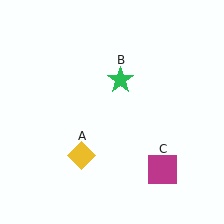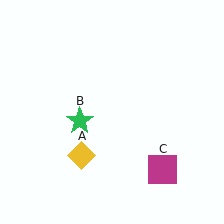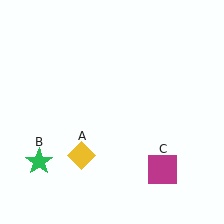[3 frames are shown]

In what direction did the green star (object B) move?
The green star (object B) moved down and to the left.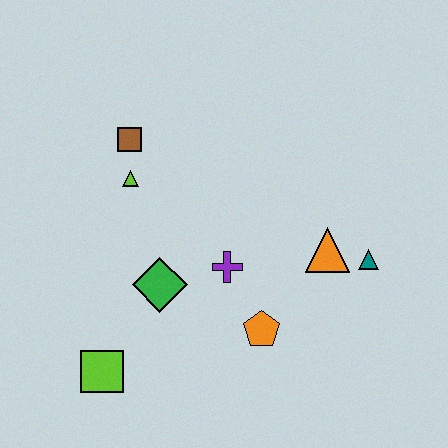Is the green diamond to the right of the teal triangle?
No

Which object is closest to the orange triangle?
The teal triangle is closest to the orange triangle.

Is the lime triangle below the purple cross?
No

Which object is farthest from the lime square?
The teal triangle is farthest from the lime square.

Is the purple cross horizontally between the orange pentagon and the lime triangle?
Yes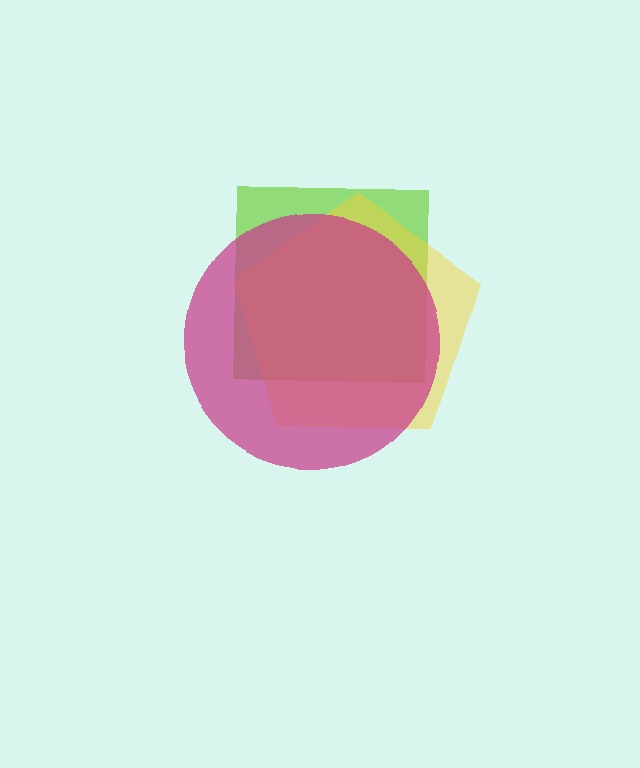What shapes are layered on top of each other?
The layered shapes are: a lime square, a yellow pentagon, a magenta circle.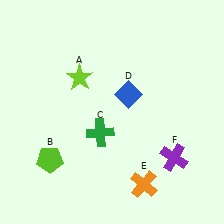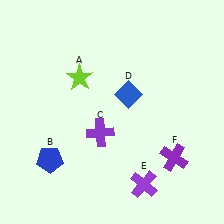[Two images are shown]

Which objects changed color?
B changed from lime to blue. C changed from green to purple. E changed from orange to purple.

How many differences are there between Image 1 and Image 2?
There are 3 differences between the two images.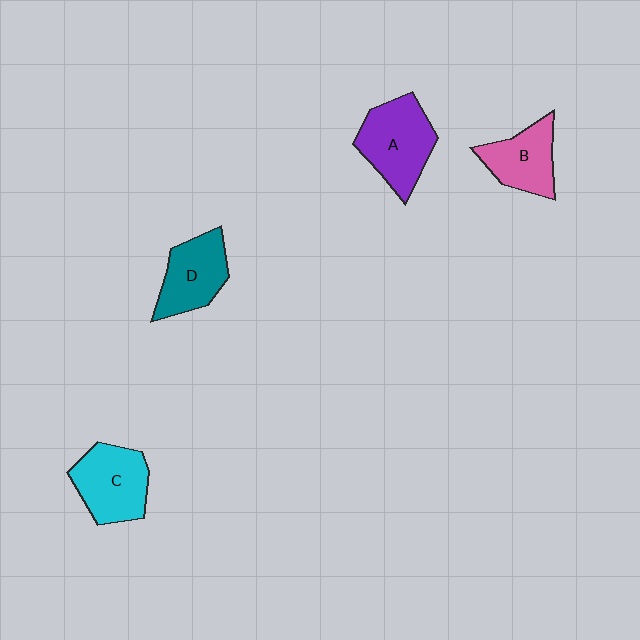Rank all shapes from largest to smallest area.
From largest to smallest: A (purple), C (cyan), D (teal), B (pink).